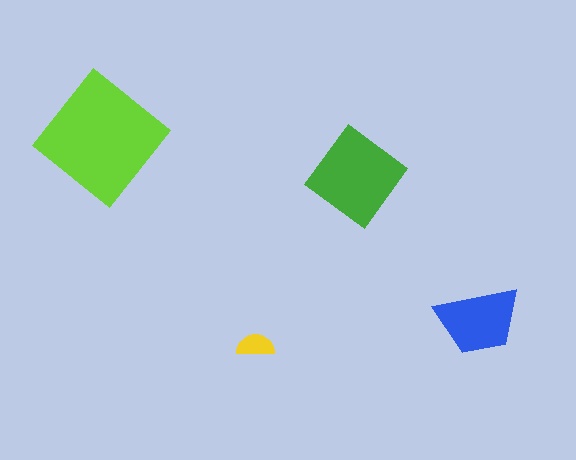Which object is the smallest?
The yellow semicircle.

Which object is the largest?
The lime diamond.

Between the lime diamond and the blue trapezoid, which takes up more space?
The lime diamond.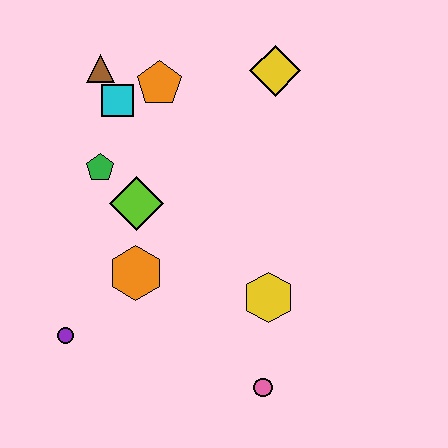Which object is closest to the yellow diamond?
The orange pentagon is closest to the yellow diamond.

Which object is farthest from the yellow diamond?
The purple circle is farthest from the yellow diamond.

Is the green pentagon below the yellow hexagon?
No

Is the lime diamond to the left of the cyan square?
No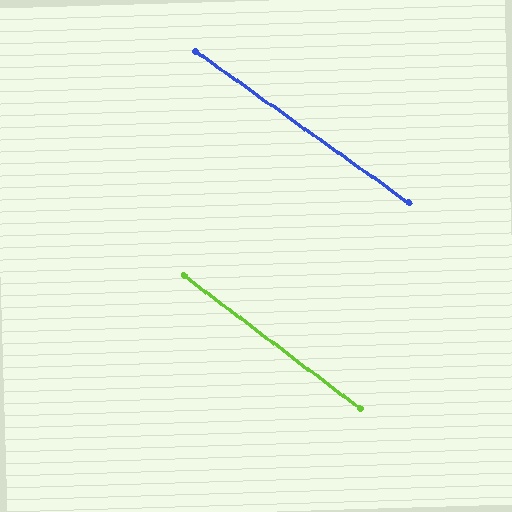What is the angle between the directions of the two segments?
Approximately 2 degrees.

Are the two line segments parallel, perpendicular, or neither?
Parallel — their directions differ by only 1.6°.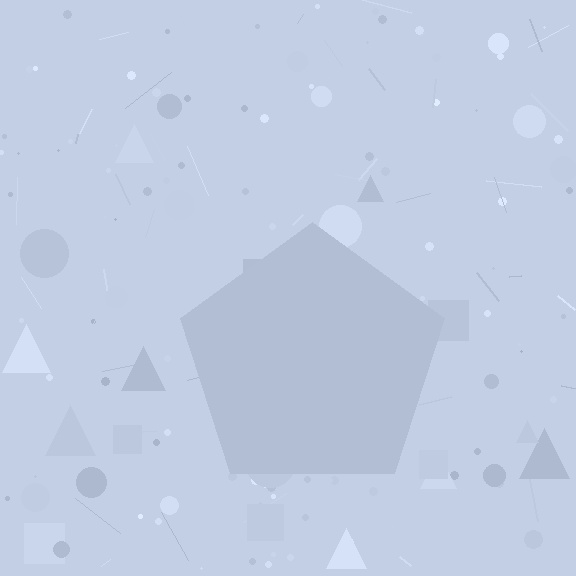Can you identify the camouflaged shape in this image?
The camouflaged shape is a pentagon.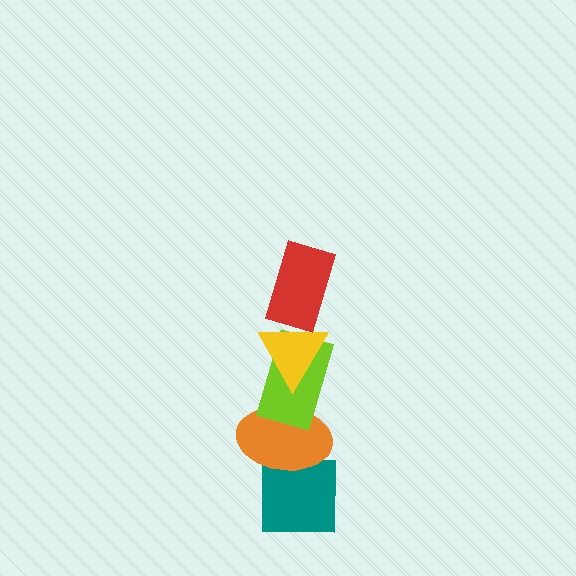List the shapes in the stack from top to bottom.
From top to bottom: the red rectangle, the yellow triangle, the lime rectangle, the orange ellipse, the teal square.